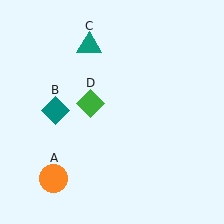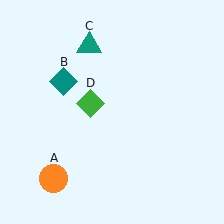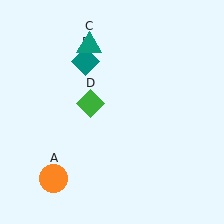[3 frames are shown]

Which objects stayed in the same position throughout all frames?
Orange circle (object A) and teal triangle (object C) and green diamond (object D) remained stationary.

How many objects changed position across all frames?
1 object changed position: teal diamond (object B).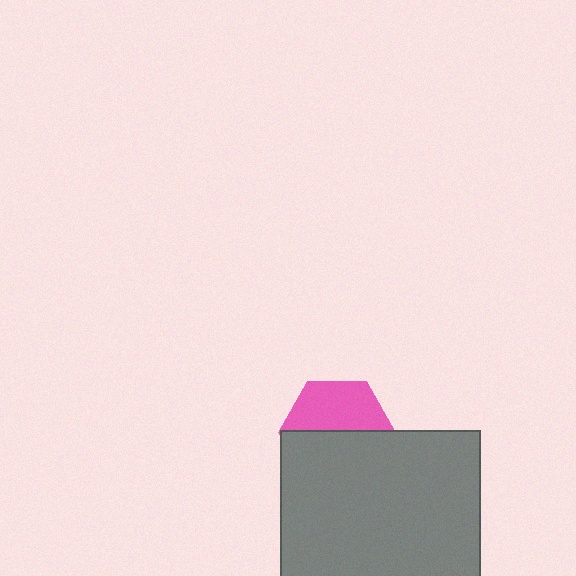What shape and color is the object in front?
The object in front is a gray rectangle.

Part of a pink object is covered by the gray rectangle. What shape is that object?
It is a hexagon.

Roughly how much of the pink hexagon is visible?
About half of it is visible (roughly 46%).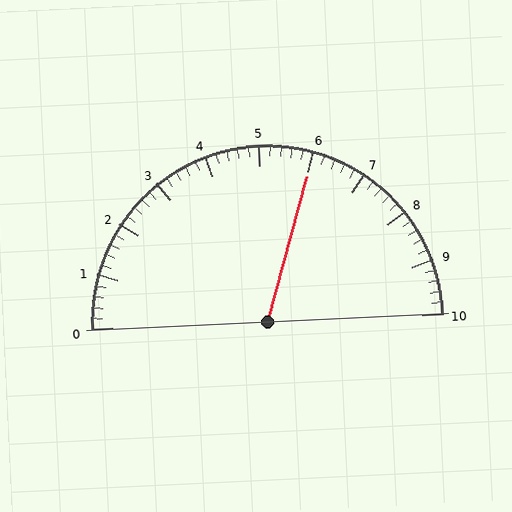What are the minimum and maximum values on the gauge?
The gauge ranges from 0 to 10.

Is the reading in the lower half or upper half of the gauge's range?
The reading is in the upper half of the range (0 to 10).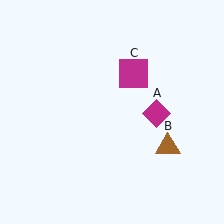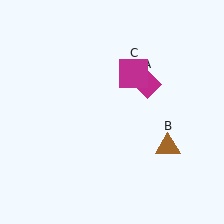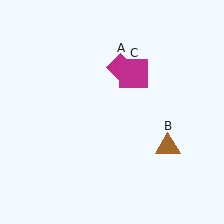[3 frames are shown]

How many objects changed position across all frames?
1 object changed position: magenta diamond (object A).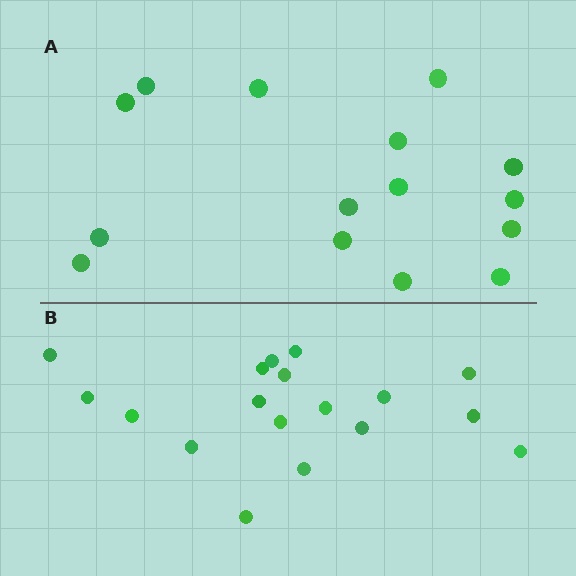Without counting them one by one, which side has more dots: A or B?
Region B (the bottom region) has more dots.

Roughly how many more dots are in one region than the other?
Region B has just a few more — roughly 2 or 3 more dots than region A.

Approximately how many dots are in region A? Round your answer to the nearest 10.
About 20 dots. (The exact count is 15, which rounds to 20.)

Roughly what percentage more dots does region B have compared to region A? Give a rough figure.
About 20% more.